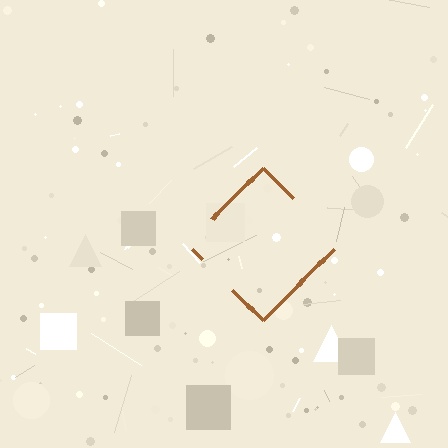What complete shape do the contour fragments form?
The contour fragments form a diamond.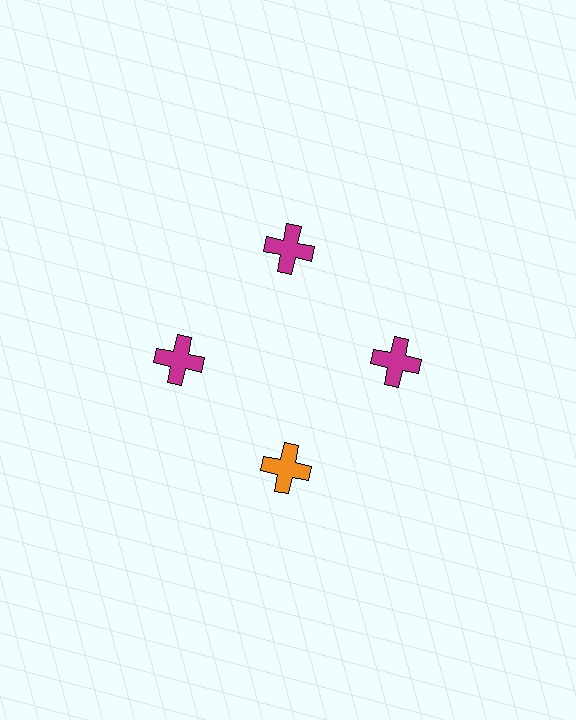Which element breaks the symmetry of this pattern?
The orange cross at roughly the 6 o'clock position breaks the symmetry. All other shapes are magenta crosses.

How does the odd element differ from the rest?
It has a different color: orange instead of magenta.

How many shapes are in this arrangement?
There are 4 shapes arranged in a ring pattern.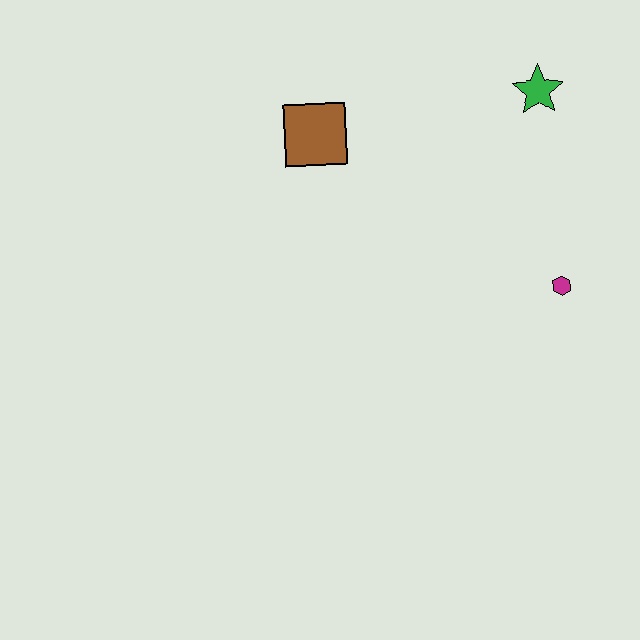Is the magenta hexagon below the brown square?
Yes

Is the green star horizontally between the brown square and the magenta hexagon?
Yes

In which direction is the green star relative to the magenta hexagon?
The green star is above the magenta hexagon.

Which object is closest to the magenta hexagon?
The green star is closest to the magenta hexagon.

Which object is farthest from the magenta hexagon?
The brown square is farthest from the magenta hexagon.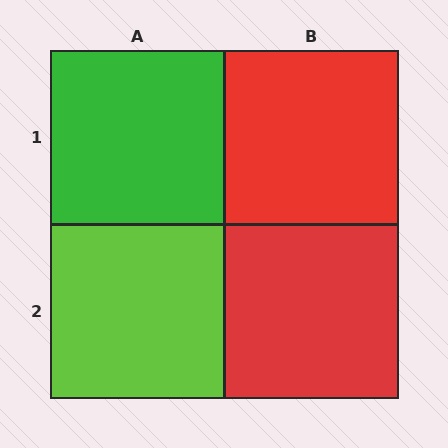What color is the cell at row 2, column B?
Red.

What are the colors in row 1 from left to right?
Green, red.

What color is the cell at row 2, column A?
Lime.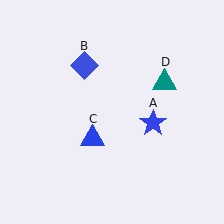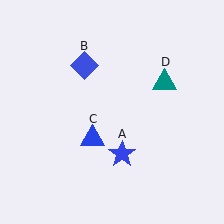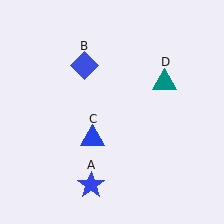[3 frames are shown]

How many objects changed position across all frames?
1 object changed position: blue star (object A).